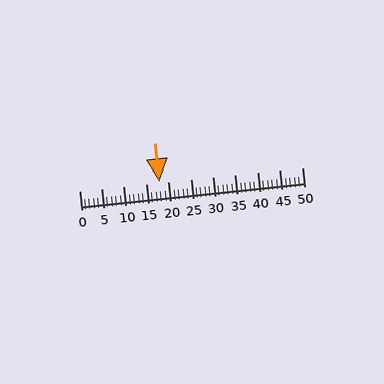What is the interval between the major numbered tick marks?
The major tick marks are spaced 5 units apart.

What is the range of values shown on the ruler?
The ruler shows values from 0 to 50.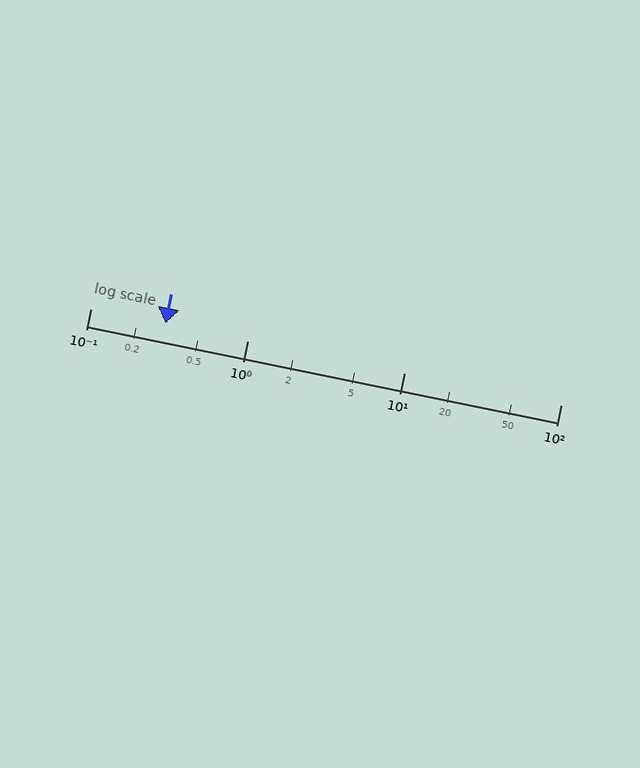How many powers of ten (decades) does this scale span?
The scale spans 3 decades, from 0.1 to 100.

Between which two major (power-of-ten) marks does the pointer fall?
The pointer is between 0.1 and 1.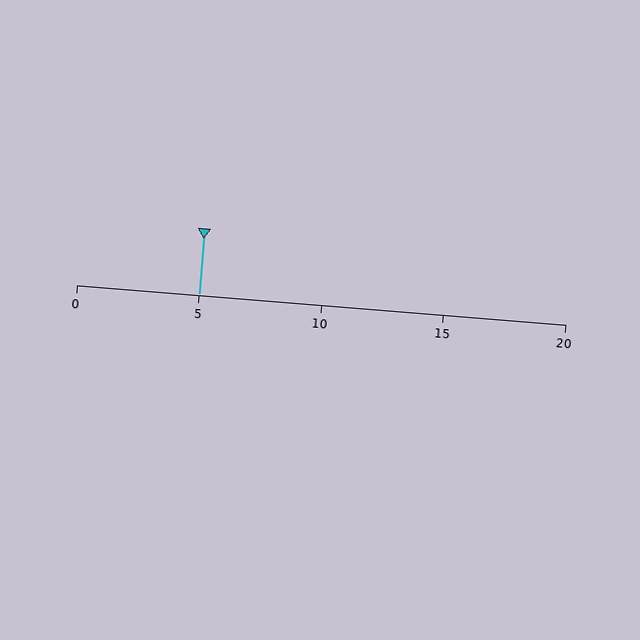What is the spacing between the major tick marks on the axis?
The major ticks are spaced 5 apart.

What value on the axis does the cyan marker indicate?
The marker indicates approximately 5.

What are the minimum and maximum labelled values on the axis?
The axis runs from 0 to 20.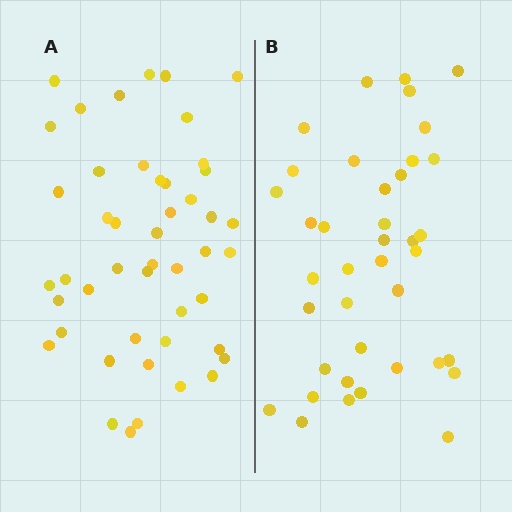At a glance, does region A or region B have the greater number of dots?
Region A (the left region) has more dots.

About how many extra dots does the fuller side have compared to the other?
Region A has roughly 8 or so more dots than region B.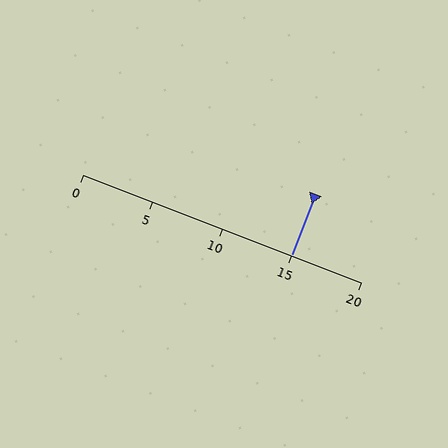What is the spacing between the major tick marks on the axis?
The major ticks are spaced 5 apart.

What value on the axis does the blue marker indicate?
The marker indicates approximately 15.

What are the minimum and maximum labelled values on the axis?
The axis runs from 0 to 20.